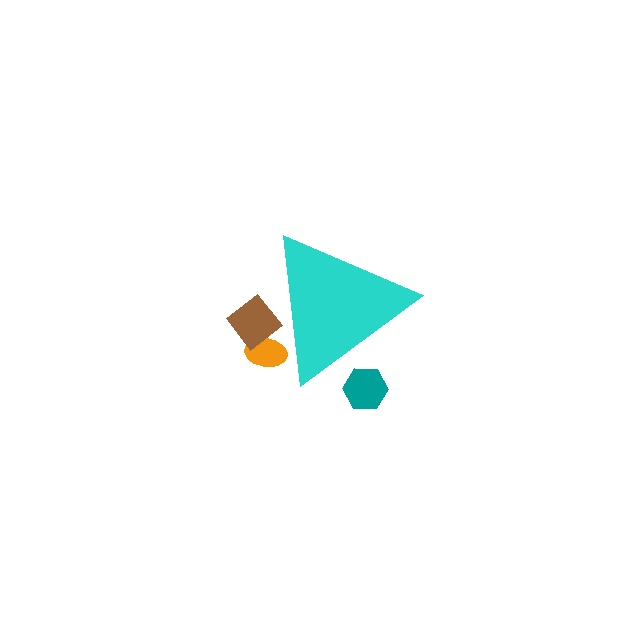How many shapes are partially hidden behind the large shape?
3 shapes are partially hidden.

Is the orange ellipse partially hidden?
Yes, the orange ellipse is partially hidden behind the cyan triangle.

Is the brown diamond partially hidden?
Yes, the brown diamond is partially hidden behind the cyan triangle.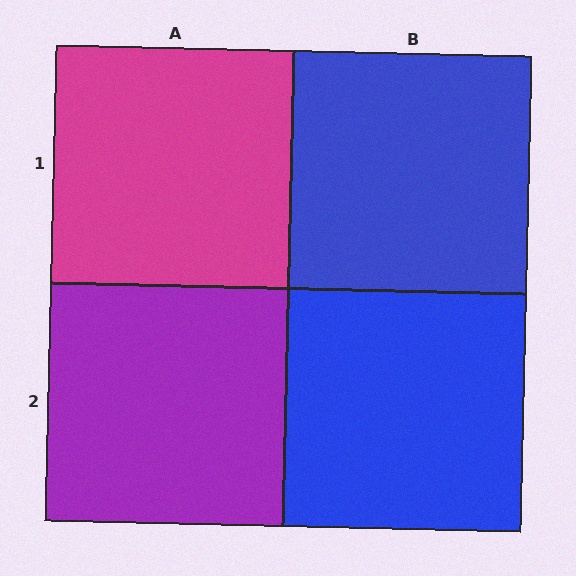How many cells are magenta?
1 cell is magenta.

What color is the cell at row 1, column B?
Blue.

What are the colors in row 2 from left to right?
Purple, blue.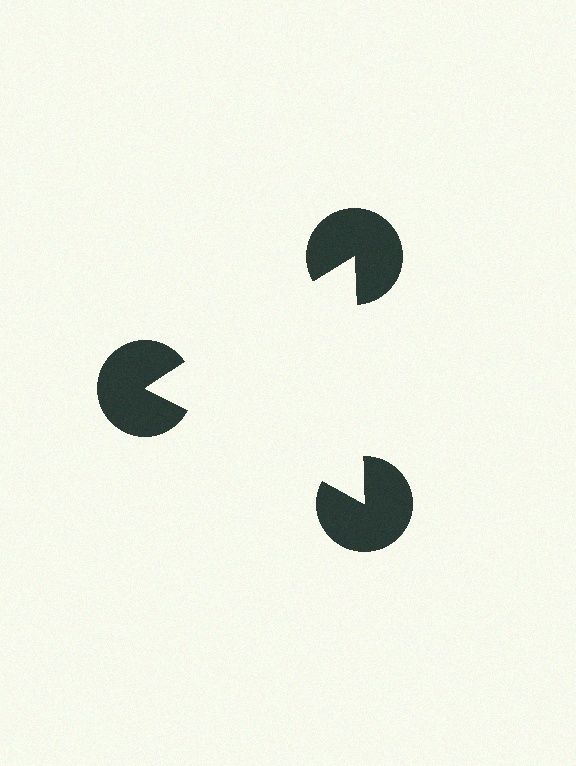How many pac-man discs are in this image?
There are 3 — one at each vertex of the illusory triangle.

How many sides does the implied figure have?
3 sides.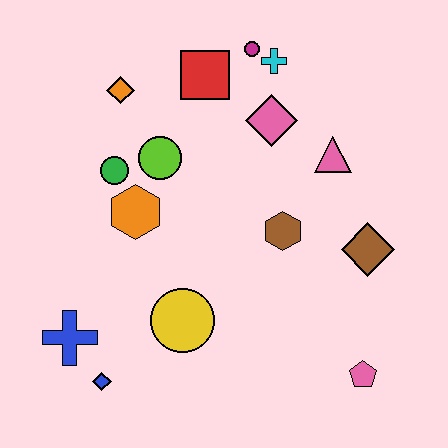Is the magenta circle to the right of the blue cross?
Yes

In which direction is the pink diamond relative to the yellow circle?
The pink diamond is above the yellow circle.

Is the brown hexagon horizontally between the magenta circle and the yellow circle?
No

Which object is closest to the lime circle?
The green circle is closest to the lime circle.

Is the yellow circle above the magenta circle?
No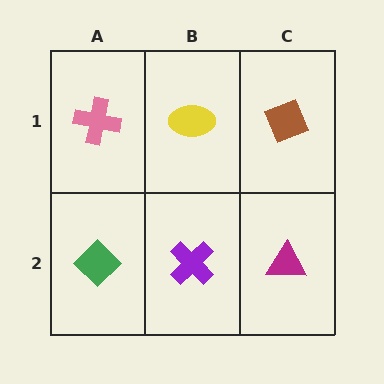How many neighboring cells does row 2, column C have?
2.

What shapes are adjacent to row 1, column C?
A magenta triangle (row 2, column C), a yellow ellipse (row 1, column B).